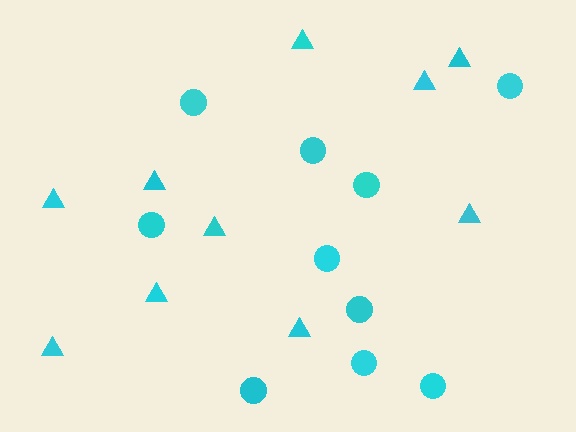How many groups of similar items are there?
There are 2 groups: one group of triangles (10) and one group of circles (10).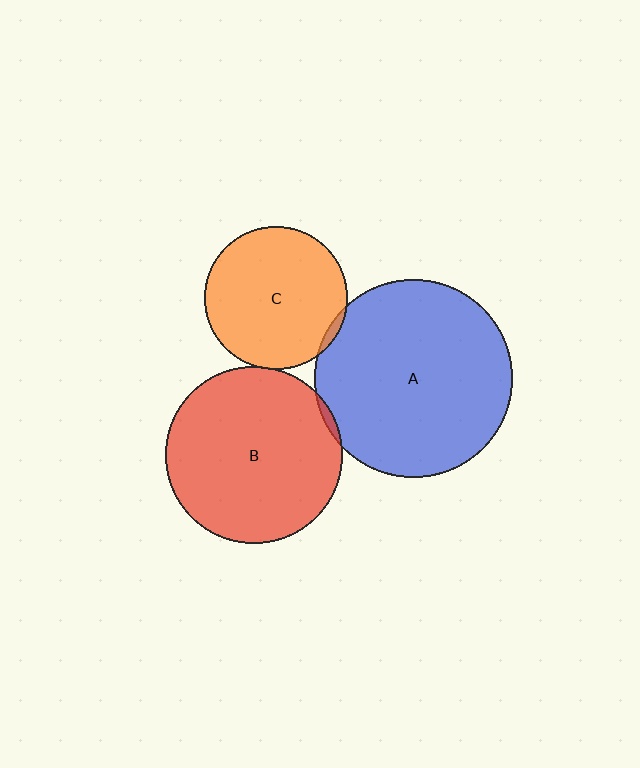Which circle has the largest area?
Circle A (blue).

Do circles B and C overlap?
Yes.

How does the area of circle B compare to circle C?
Approximately 1.5 times.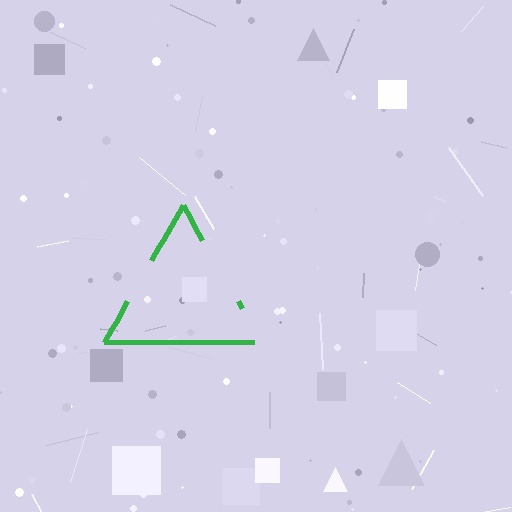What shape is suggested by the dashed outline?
The dashed outline suggests a triangle.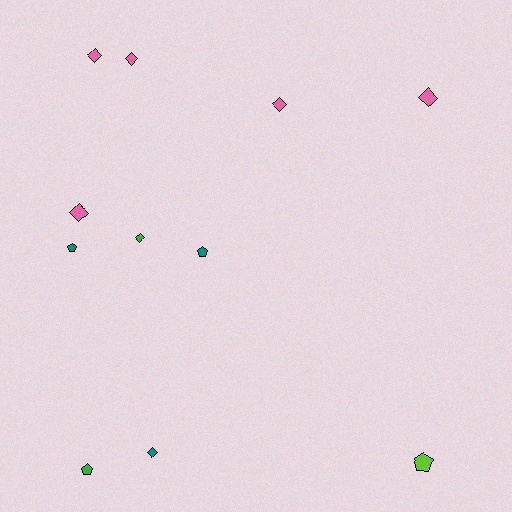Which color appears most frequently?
Pink, with 5 objects.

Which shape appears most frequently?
Diamond, with 7 objects.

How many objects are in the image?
There are 11 objects.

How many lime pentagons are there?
There is 1 lime pentagon.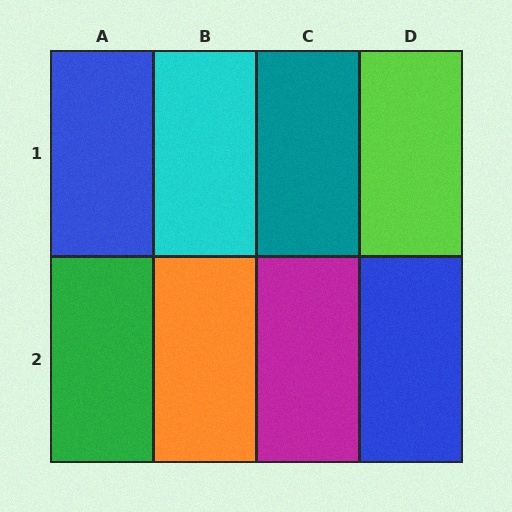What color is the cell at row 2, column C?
Magenta.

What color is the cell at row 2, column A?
Green.